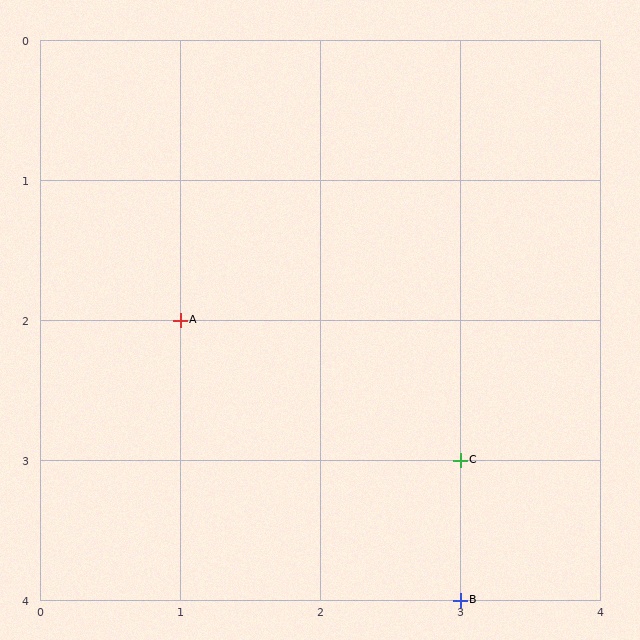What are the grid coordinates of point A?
Point A is at grid coordinates (1, 2).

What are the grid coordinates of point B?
Point B is at grid coordinates (3, 4).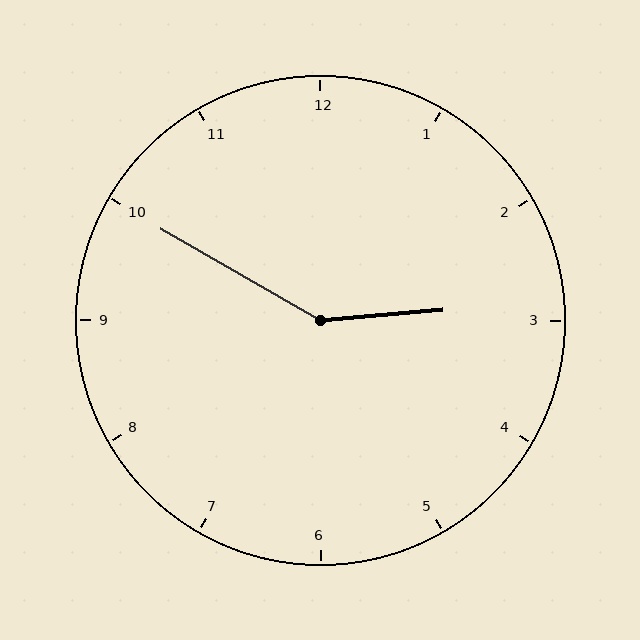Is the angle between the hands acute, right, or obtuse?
It is obtuse.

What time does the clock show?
2:50.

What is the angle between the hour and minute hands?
Approximately 145 degrees.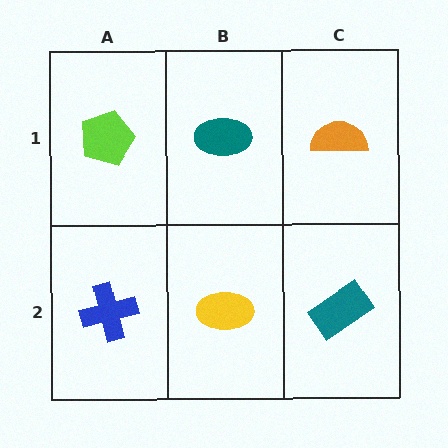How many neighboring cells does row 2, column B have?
3.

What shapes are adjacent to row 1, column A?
A blue cross (row 2, column A), a teal ellipse (row 1, column B).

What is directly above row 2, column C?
An orange semicircle.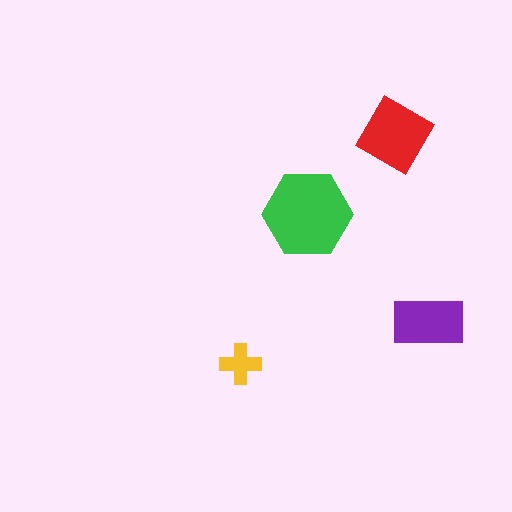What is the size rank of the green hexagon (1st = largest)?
1st.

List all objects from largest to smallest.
The green hexagon, the red square, the purple rectangle, the yellow cross.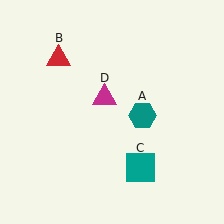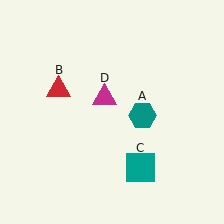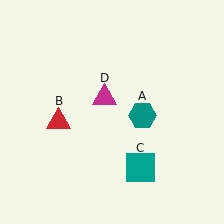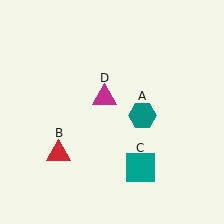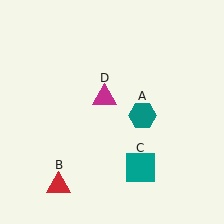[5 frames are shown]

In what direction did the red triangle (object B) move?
The red triangle (object B) moved down.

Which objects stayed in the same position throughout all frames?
Teal hexagon (object A) and teal square (object C) and magenta triangle (object D) remained stationary.